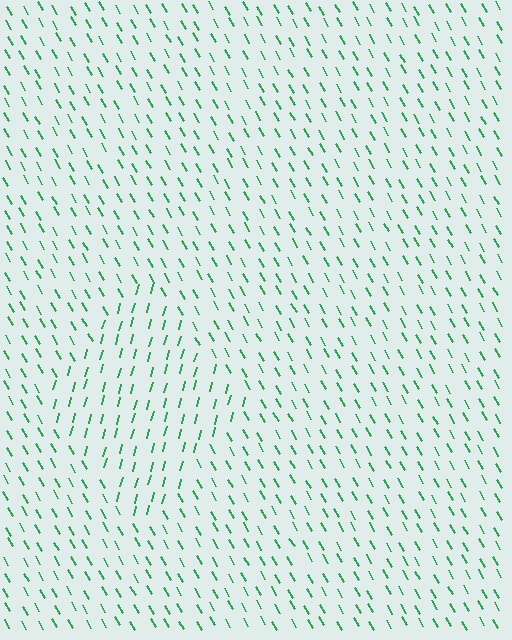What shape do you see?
I see a diamond.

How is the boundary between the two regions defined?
The boundary is defined purely by a change in line orientation (approximately 45 degrees difference). All lines are the same color and thickness.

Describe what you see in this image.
The image is filled with small green line segments. A diamond region in the image has lines oriented differently from the surrounding lines, creating a visible texture boundary.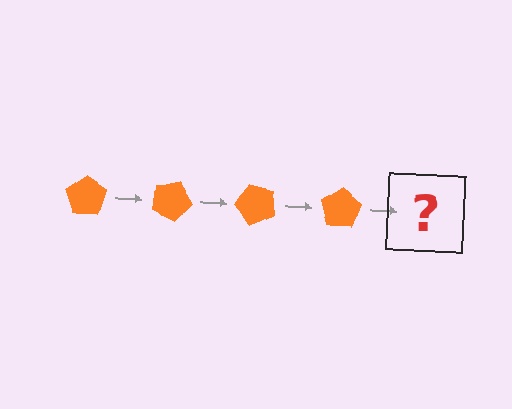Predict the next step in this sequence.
The next step is an orange pentagon rotated 100 degrees.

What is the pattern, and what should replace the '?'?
The pattern is that the pentagon rotates 25 degrees each step. The '?' should be an orange pentagon rotated 100 degrees.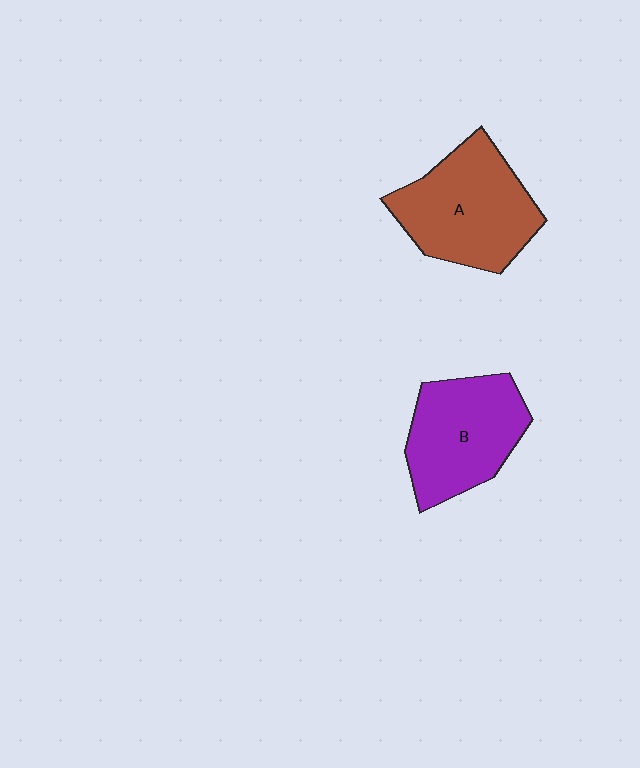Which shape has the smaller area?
Shape B (purple).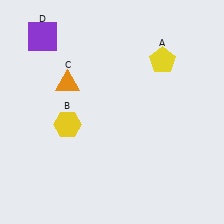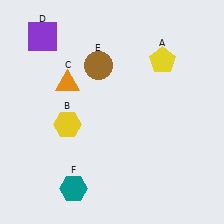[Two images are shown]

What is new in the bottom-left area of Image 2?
A teal hexagon (F) was added in the bottom-left area of Image 2.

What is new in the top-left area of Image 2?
A brown circle (E) was added in the top-left area of Image 2.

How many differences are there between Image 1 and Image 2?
There are 2 differences between the two images.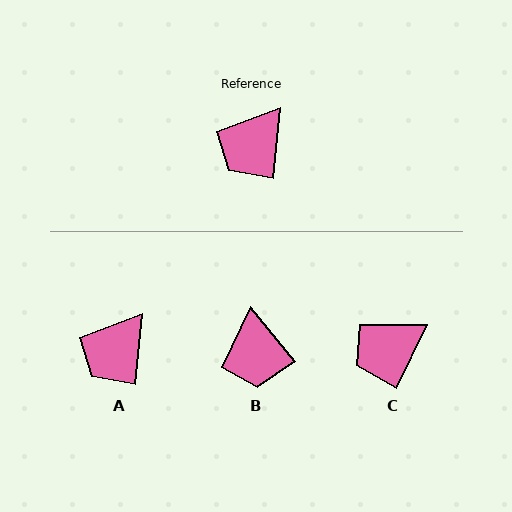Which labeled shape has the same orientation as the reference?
A.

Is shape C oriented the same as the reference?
No, it is off by about 20 degrees.